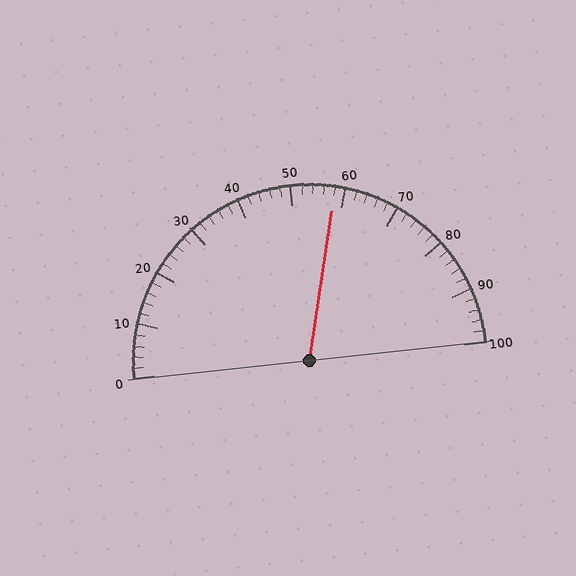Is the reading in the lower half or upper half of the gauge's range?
The reading is in the upper half of the range (0 to 100).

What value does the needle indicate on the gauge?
The needle indicates approximately 58.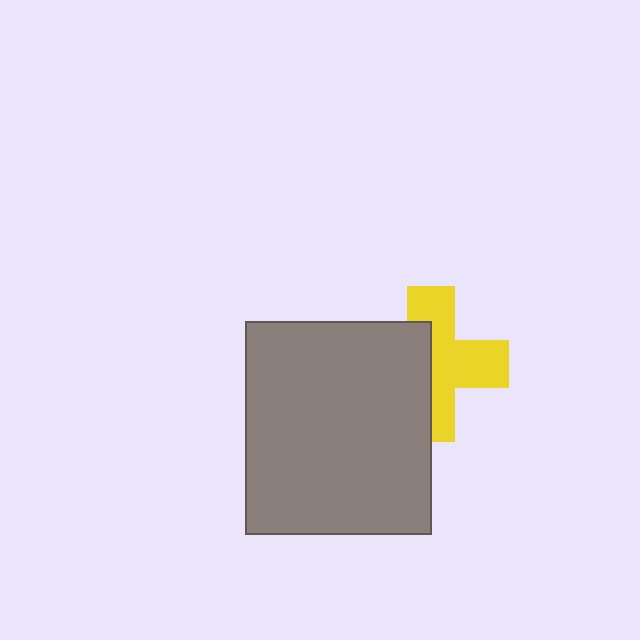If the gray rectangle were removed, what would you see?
You would see the complete yellow cross.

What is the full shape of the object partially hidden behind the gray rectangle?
The partially hidden object is a yellow cross.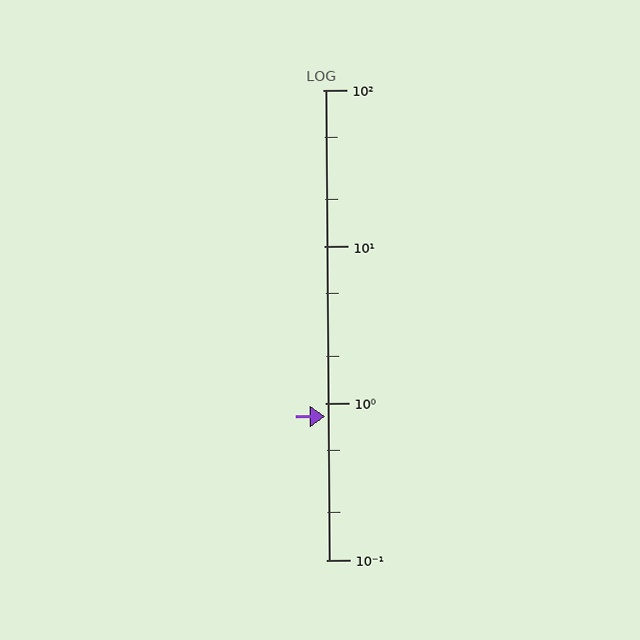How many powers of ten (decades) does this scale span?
The scale spans 3 decades, from 0.1 to 100.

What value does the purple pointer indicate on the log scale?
The pointer indicates approximately 0.83.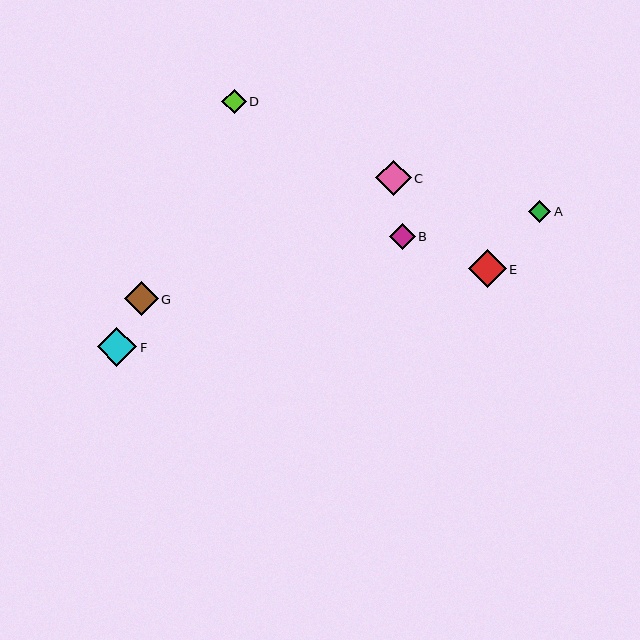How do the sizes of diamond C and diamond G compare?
Diamond C and diamond G are approximately the same size.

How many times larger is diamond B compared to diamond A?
Diamond B is approximately 1.2 times the size of diamond A.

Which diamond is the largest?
Diamond F is the largest with a size of approximately 40 pixels.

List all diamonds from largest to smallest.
From largest to smallest: F, E, C, G, B, D, A.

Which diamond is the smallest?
Diamond A is the smallest with a size of approximately 22 pixels.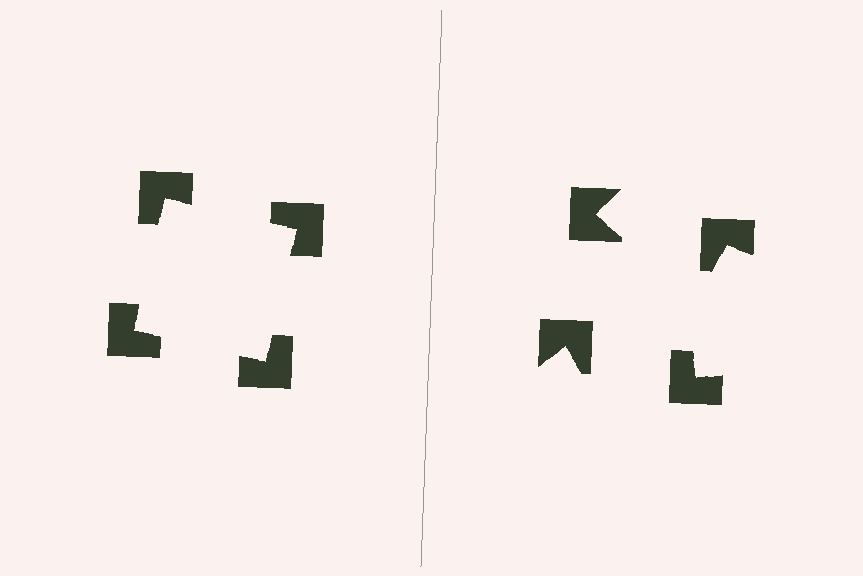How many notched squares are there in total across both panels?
8 — 4 on each side.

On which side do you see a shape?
An illusory square appears on the left side. On the right side the wedge cuts are rotated, so no coherent shape forms.